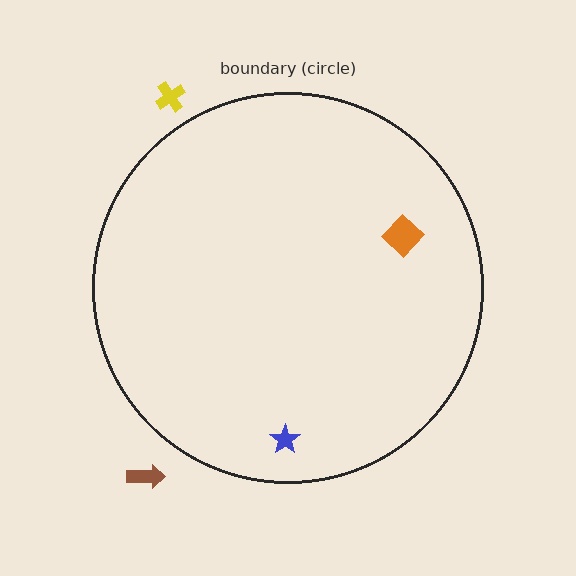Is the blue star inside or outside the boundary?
Inside.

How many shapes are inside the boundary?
2 inside, 2 outside.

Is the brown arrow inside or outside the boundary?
Outside.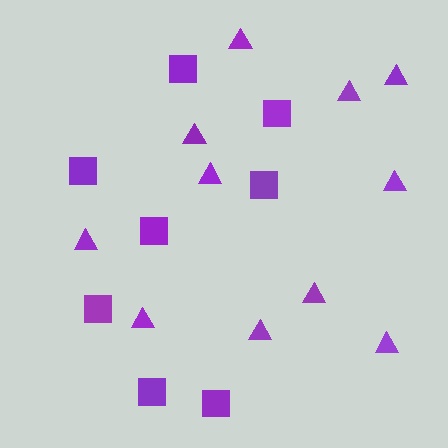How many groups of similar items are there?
There are 2 groups: one group of triangles (11) and one group of squares (8).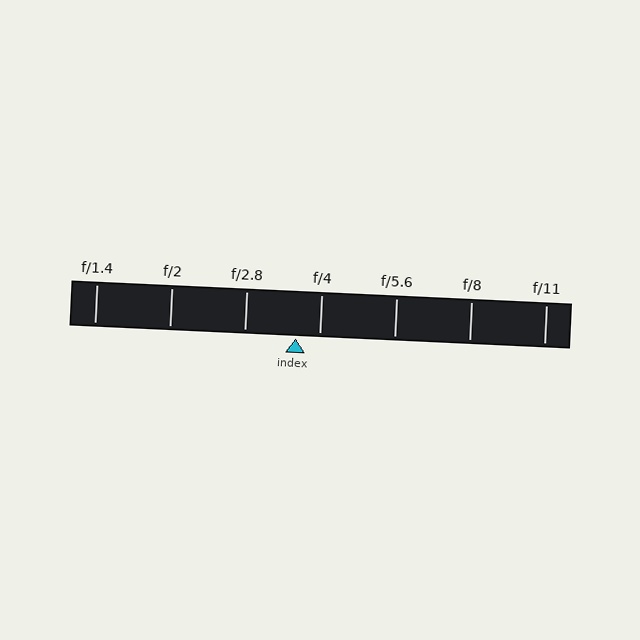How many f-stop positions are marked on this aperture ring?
There are 7 f-stop positions marked.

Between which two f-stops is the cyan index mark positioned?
The index mark is between f/2.8 and f/4.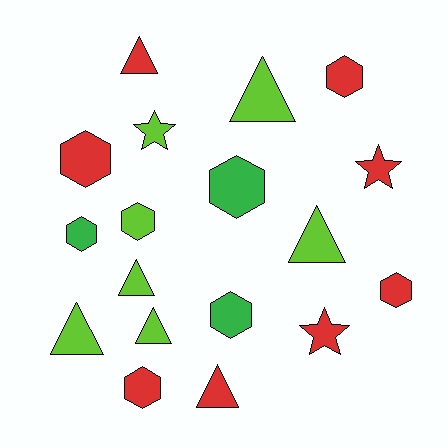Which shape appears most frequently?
Hexagon, with 8 objects.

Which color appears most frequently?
Red, with 8 objects.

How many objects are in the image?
There are 18 objects.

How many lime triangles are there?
There are 5 lime triangles.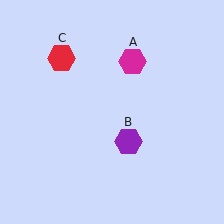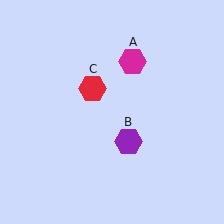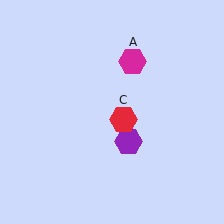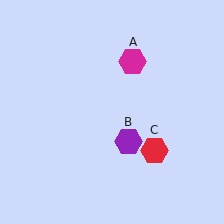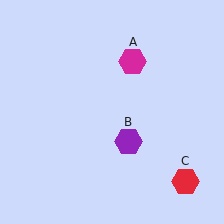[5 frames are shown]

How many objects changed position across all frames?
1 object changed position: red hexagon (object C).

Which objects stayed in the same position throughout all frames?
Magenta hexagon (object A) and purple hexagon (object B) remained stationary.